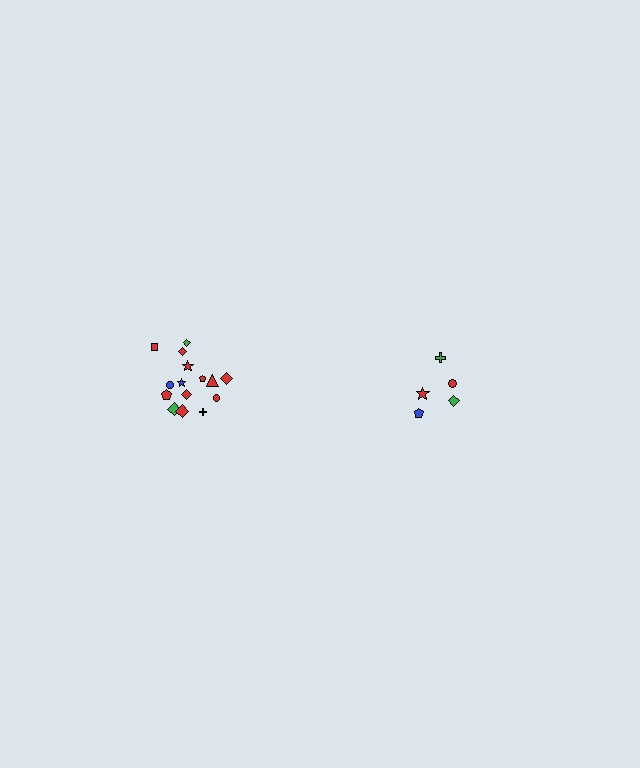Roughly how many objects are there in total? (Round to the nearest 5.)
Roughly 20 objects in total.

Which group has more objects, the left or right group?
The left group.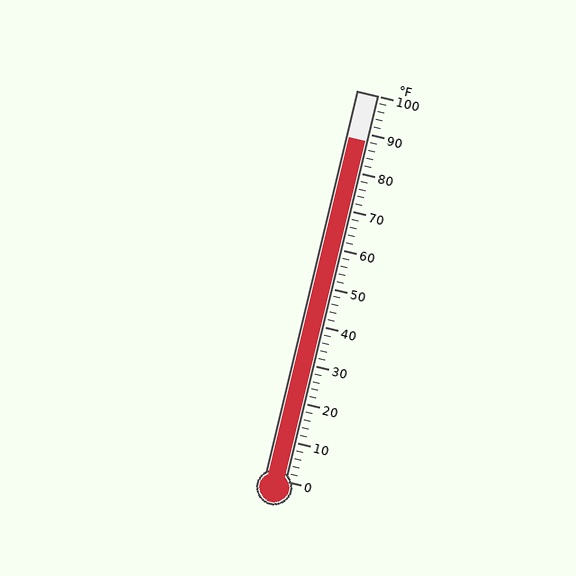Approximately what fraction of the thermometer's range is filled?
The thermometer is filled to approximately 90% of its range.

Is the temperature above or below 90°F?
The temperature is below 90°F.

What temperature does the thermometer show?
The thermometer shows approximately 88°F.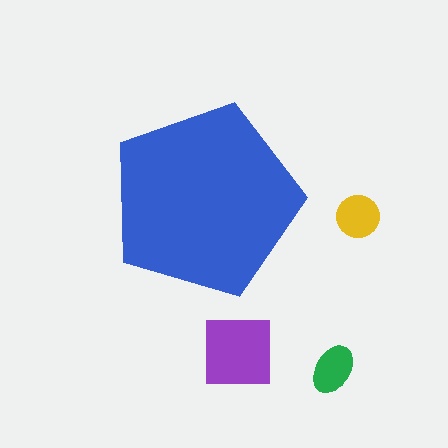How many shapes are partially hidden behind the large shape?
0 shapes are partially hidden.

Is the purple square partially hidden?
No, the purple square is fully visible.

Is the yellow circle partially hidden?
No, the yellow circle is fully visible.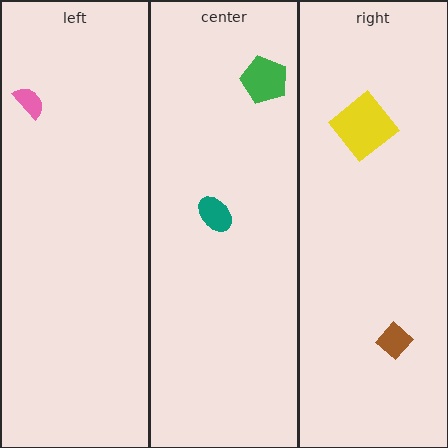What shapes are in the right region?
The brown diamond, the yellow diamond.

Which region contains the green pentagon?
The center region.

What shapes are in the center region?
The green pentagon, the teal ellipse.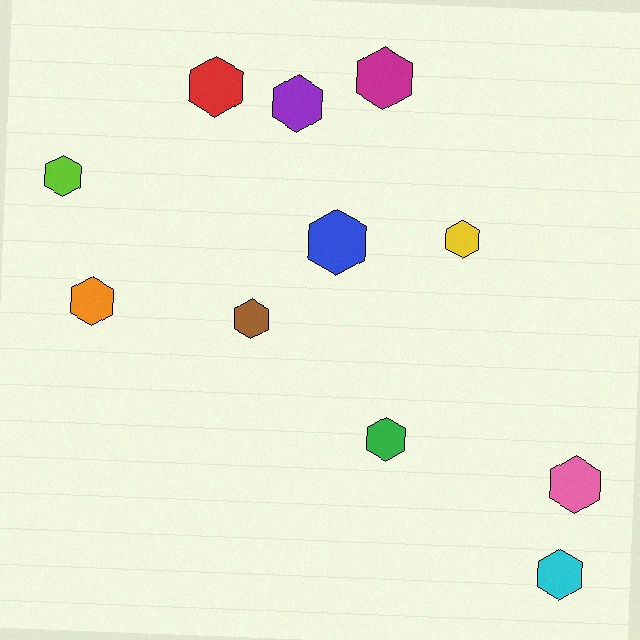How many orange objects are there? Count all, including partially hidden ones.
There is 1 orange object.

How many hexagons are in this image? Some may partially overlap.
There are 11 hexagons.